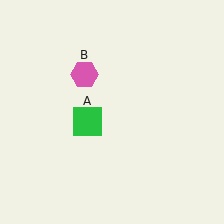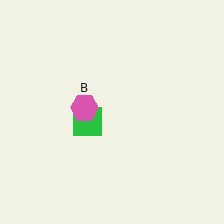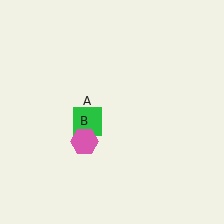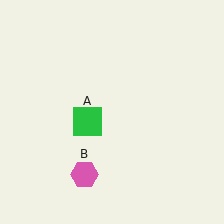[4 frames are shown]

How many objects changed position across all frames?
1 object changed position: pink hexagon (object B).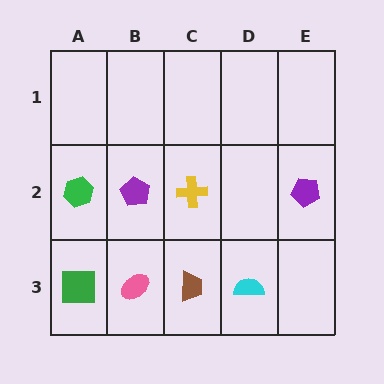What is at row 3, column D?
A cyan semicircle.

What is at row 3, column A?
A green square.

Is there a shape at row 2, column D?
No, that cell is empty.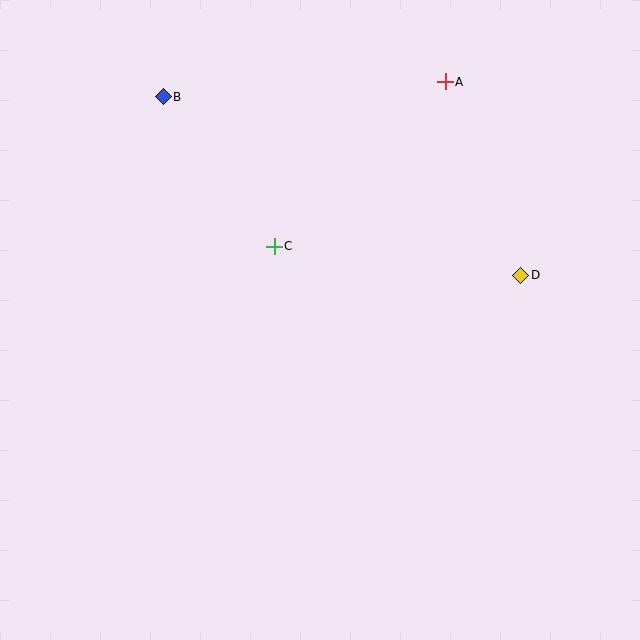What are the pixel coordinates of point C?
Point C is at (274, 246).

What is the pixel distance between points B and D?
The distance between B and D is 400 pixels.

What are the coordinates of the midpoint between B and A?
The midpoint between B and A is at (304, 89).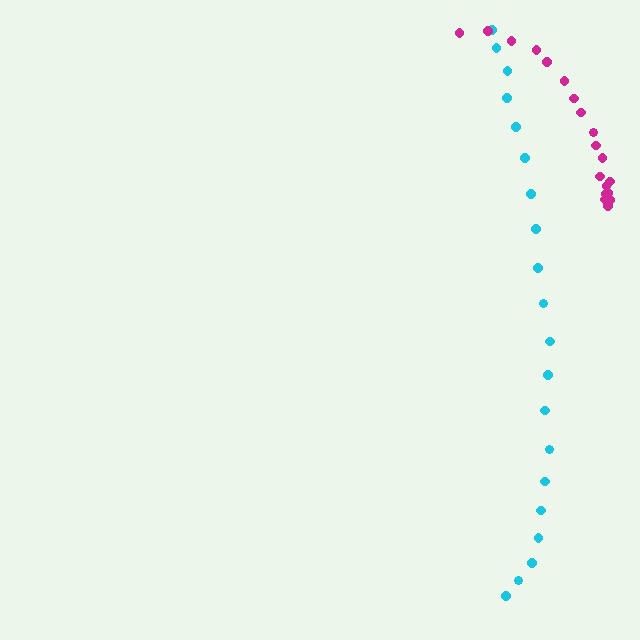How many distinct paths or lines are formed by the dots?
There are 2 distinct paths.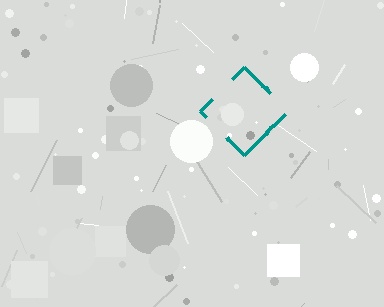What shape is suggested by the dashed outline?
The dashed outline suggests a diamond.